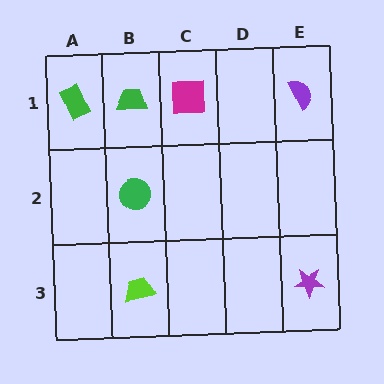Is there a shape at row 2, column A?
No, that cell is empty.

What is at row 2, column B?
A green circle.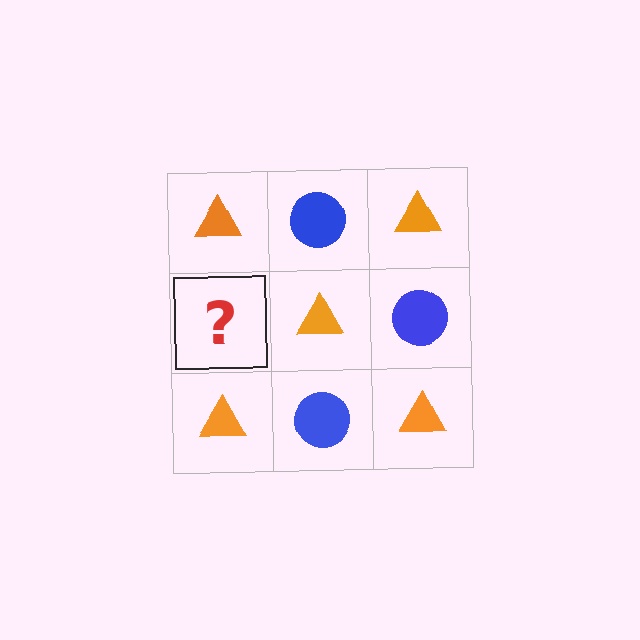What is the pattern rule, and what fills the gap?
The rule is that it alternates orange triangle and blue circle in a checkerboard pattern. The gap should be filled with a blue circle.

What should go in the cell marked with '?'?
The missing cell should contain a blue circle.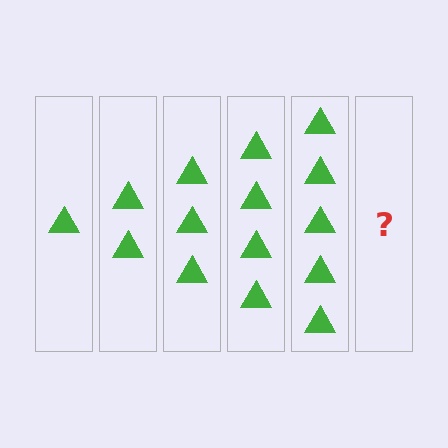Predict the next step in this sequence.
The next step is 6 triangles.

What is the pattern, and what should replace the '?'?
The pattern is that each step adds one more triangle. The '?' should be 6 triangles.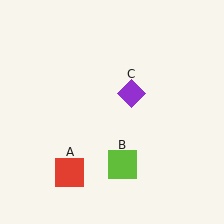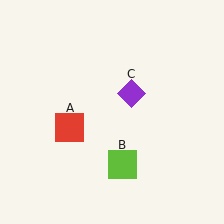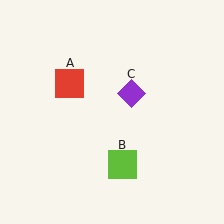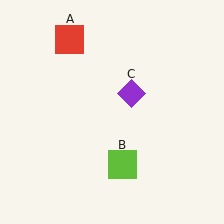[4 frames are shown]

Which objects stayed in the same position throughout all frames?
Lime square (object B) and purple diamond (object C) remained stationary.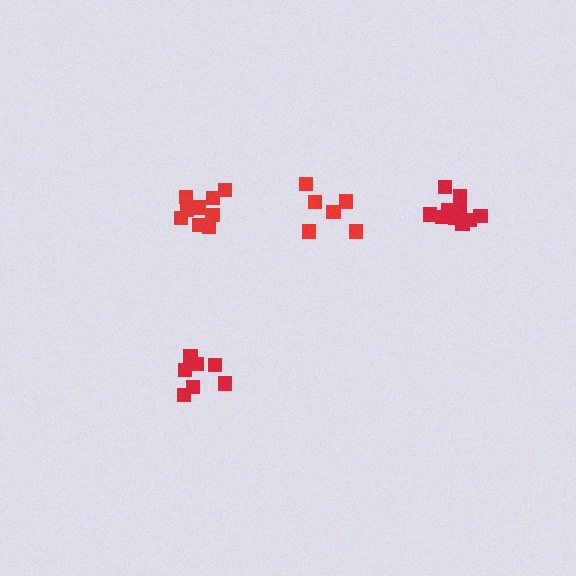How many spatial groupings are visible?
There are 4 spatial groupings.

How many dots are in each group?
Group 1: 10 dots, Group 2: 10 dots, Group 3: 7 dots, Group 4: 6 dots (33 total).